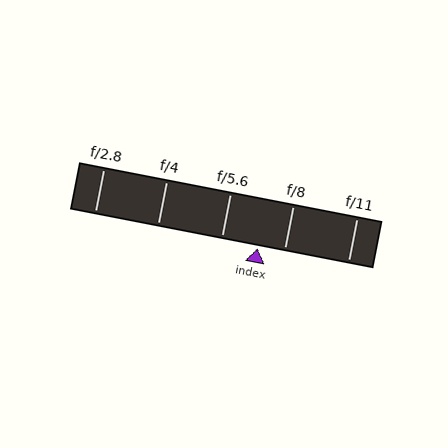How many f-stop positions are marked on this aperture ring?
There are 5 f-stop positions marked.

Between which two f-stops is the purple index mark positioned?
The index mark is between f/5.6 and f/8.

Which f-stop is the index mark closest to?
The index mark is closest to f/8.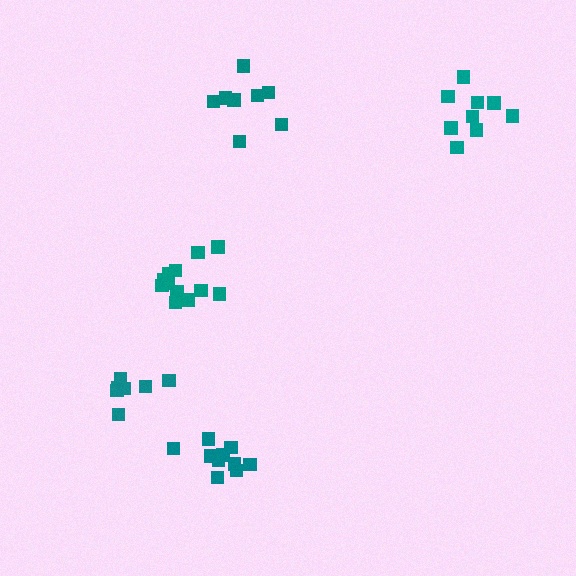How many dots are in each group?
Group 1: 10 dots, Group 2: 12 dots, Group 3: 7 dots, Group 4: 8 dots, Group 5: 9 dots (46 total).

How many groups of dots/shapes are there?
There are 5 groups.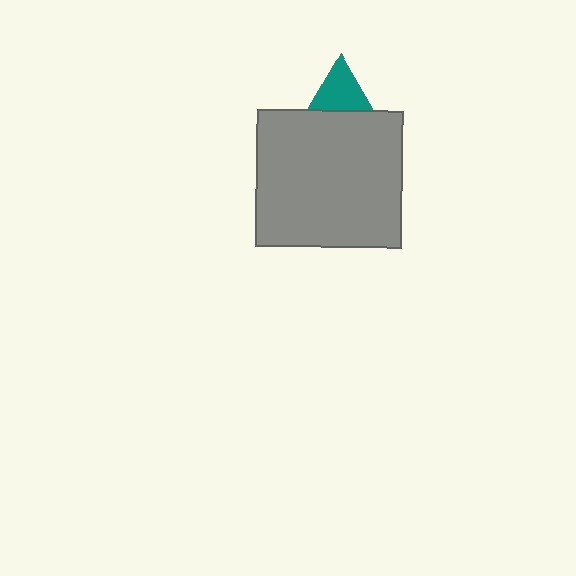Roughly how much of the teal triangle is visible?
About half of it is visible (roughly 50%).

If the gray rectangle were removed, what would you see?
You would see the complete teal triangle.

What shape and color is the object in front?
The object in front is a gray rectangle.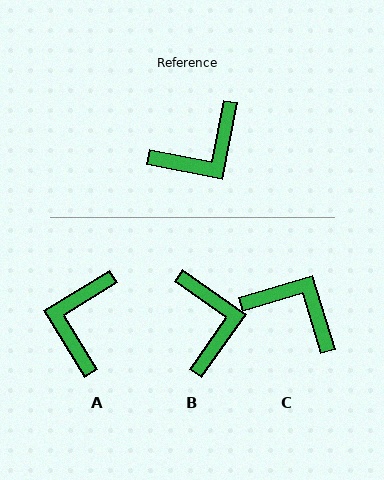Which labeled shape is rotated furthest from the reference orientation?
A, about 137 degrees away.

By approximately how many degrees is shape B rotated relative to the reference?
Approximately 66 degrees counter-clockwise.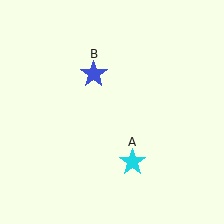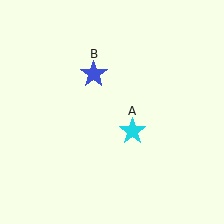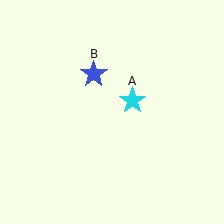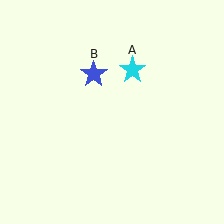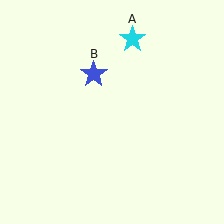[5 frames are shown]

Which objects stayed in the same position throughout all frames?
Blue star (object B) remained stationary.